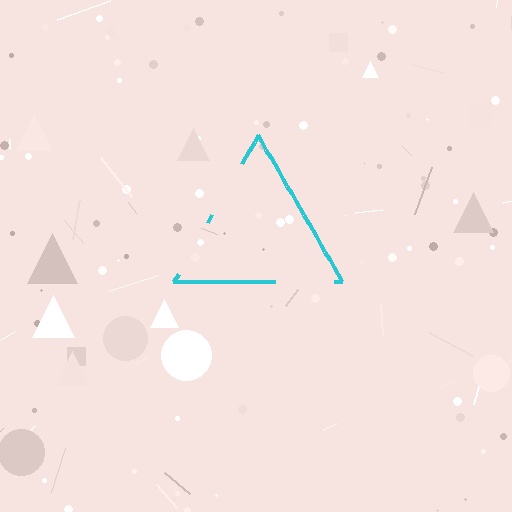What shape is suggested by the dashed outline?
The dashed outline suggests a triangle.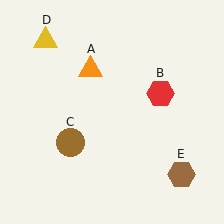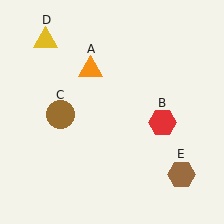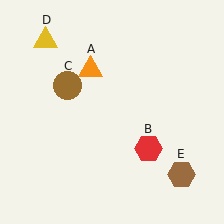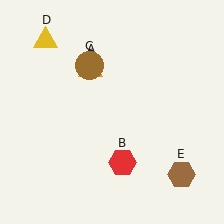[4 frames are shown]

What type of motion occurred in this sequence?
The red hexagon (object B), brown circle (object C) rotated clockwise around the center of the scene.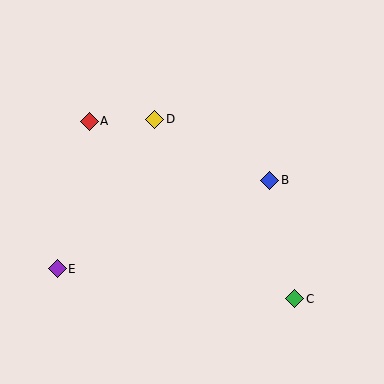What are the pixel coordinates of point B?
Point B is at (270, 180).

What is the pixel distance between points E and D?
The distance between E and D is 178 pixels.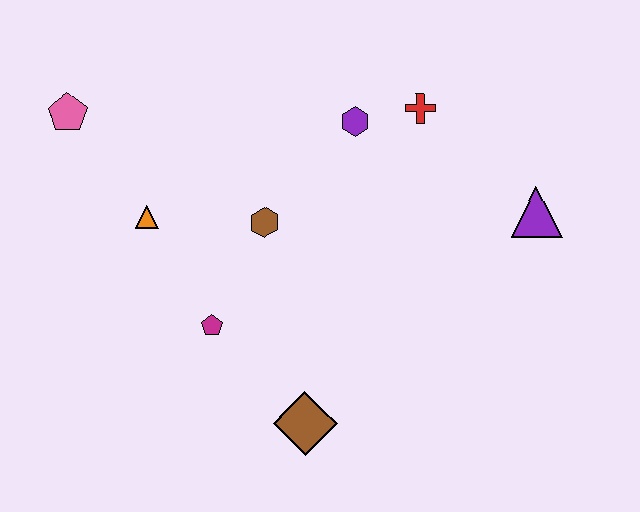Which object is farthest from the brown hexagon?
The purple triangle is farthest from the brown hexagon.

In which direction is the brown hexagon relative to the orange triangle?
The brown hexagon is to the right of the orange triangle.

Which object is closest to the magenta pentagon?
The brown hexagon is closest to the magenta pentagon.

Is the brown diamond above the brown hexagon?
No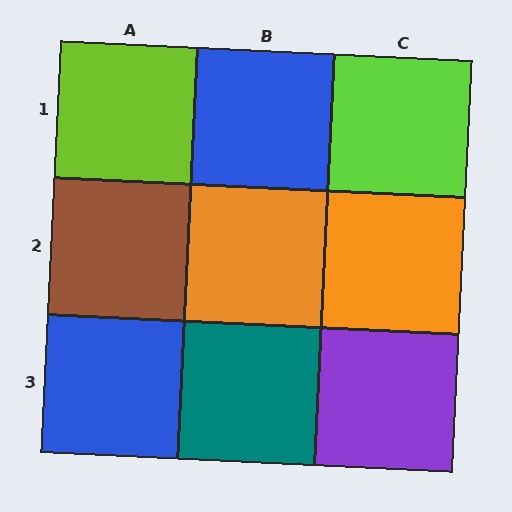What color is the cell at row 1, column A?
Lime.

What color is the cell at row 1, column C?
Lime.